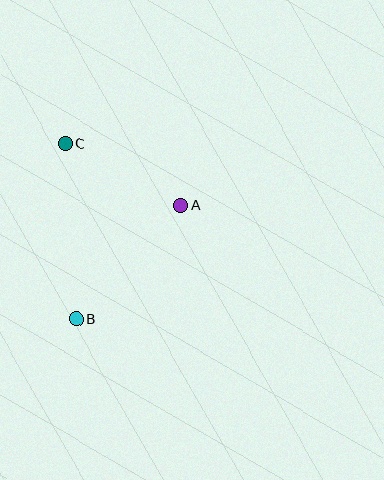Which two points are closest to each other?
Points A and C are closest to each other.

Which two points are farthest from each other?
Points B and C are farthest from each other.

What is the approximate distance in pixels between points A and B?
The distance between A and B is approximately 155 pixels.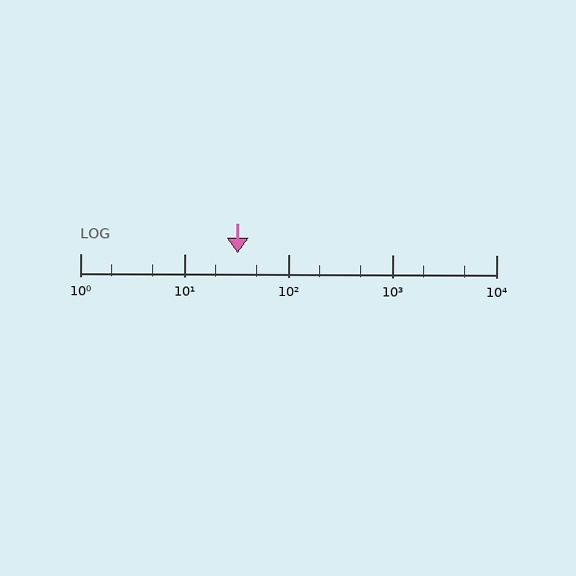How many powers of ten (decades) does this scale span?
The scale spans 4 decades, from 1 to 10000.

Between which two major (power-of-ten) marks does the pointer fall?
The pointer is between 10 and 100.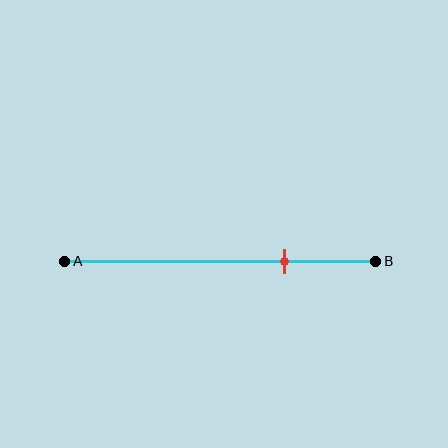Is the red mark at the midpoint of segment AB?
No, the mark is at about 70% from A, not at the 50% midpoint.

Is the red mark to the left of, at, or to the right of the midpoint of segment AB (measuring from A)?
The red mark is to the right of the midpoint of segment AB.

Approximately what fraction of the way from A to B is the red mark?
The red mark is approximately 70% of the way from A to B.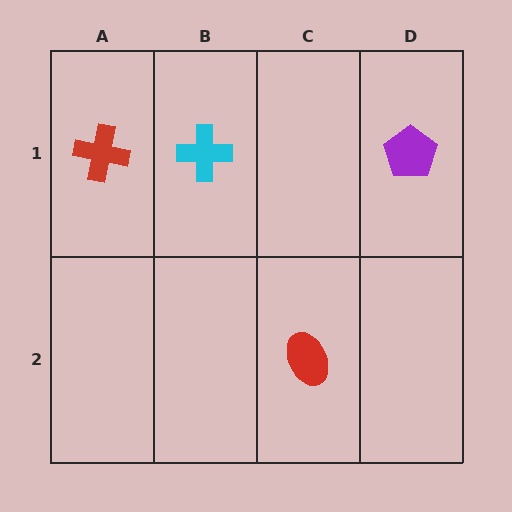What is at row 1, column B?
A cyan cross.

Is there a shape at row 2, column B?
No, that cell is empty.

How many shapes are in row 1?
3 shapes.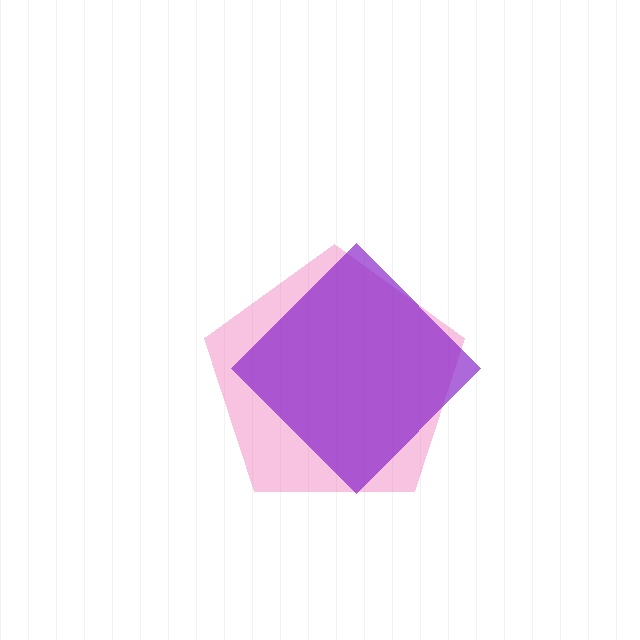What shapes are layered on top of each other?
The layered shapes are: a pink pentagon, a purple diamond.